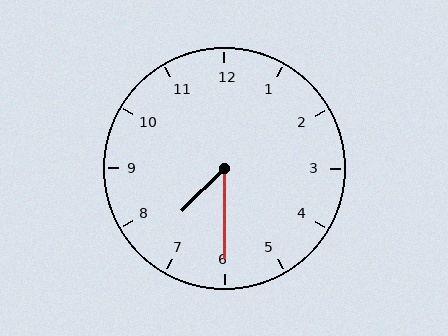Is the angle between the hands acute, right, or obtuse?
It is acute.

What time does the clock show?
7:30.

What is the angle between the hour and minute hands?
Approximately 45 degrees.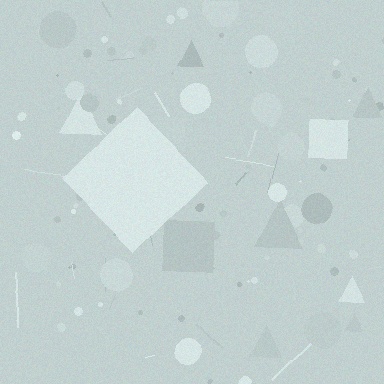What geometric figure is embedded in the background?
A diamond is embedded in the background.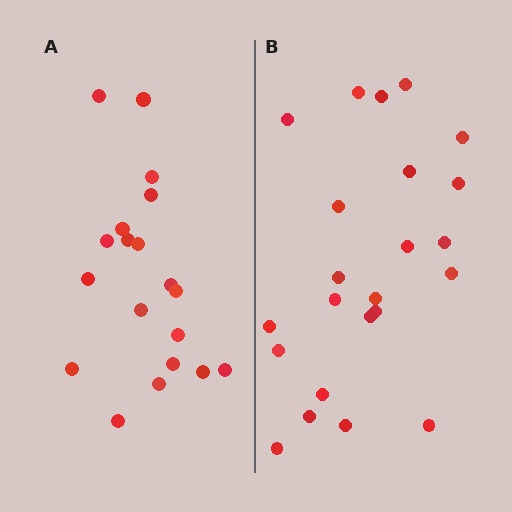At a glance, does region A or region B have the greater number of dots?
Region B (the right region) has more dots.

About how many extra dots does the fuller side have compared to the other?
Region B has about 4 more dots than region A.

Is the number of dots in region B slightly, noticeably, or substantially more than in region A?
Region B has only slightly more — the two regions are fairly close. The ratio is roughly 1.2 to 1.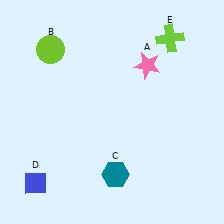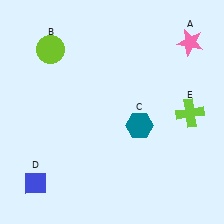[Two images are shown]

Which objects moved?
The objects that moved are: the pink star (A), the teal hexagon (C), the lime cross (E).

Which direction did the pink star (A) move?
The pink star (A) moved right.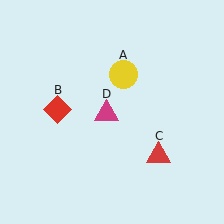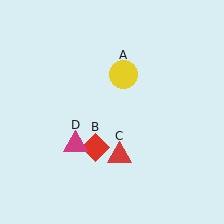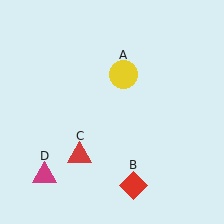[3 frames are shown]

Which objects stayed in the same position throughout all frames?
Yellow circle (object A) remained stationary.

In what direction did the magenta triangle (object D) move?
The magenta triangle (object D) moved down and to the left.